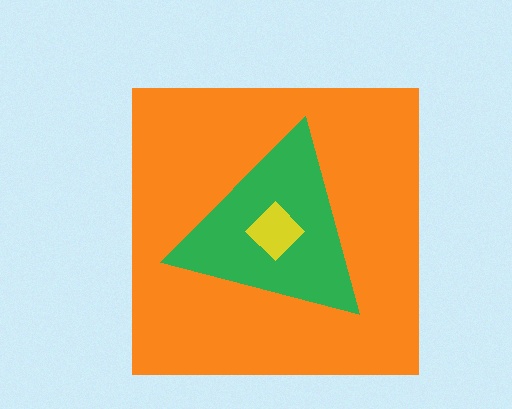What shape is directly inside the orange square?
The green triangle.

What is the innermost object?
The yellow diamond.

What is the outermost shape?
The orange square.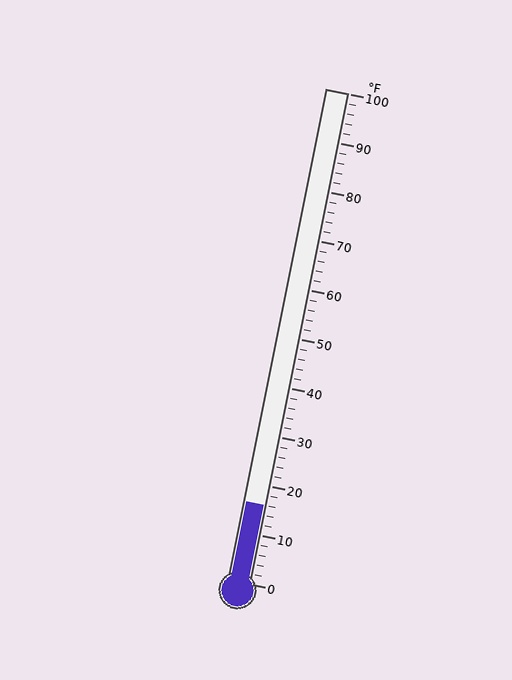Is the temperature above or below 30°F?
The temperature is below 30°F.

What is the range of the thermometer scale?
The thermometer scale ranges from 0°F to 100°F.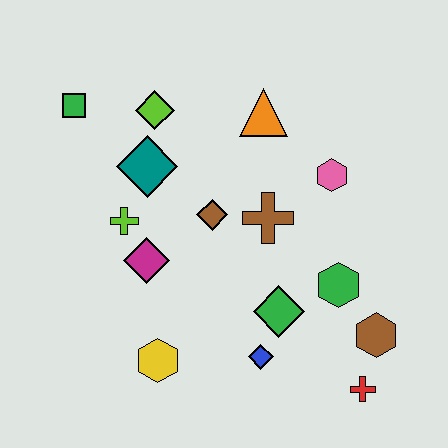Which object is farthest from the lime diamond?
The red cross is farthest from the lime diamond.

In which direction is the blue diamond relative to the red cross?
The blue diamond is to the left of the red cross.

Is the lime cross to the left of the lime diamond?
Yes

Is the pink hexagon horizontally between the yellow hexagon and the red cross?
Yes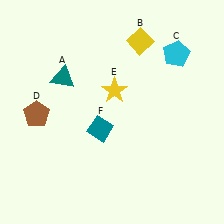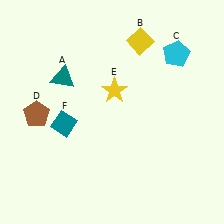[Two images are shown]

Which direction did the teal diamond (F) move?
The teal diamond (F) moved left.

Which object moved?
The teal diamond (F) moved left.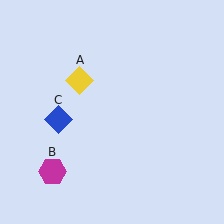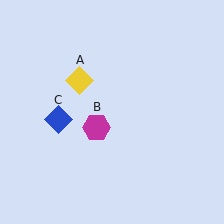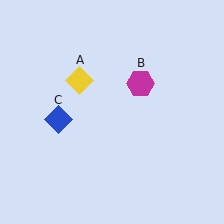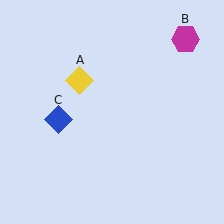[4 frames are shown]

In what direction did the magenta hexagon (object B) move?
The magenta hexagon (object B) moved up and to the right.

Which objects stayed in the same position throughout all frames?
Yellow diamond (object A) and blue diamond (object C) remained stationary.